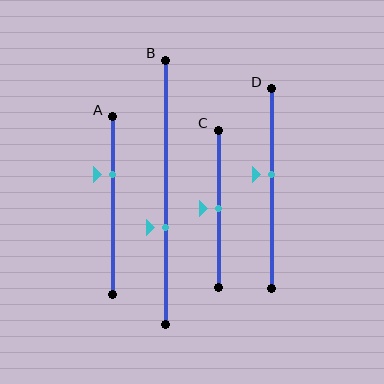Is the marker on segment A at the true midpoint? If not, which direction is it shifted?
No, the marker on segment A is shifted upward by about 17% of the segment length.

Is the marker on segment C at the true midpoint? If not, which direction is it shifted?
Yes, the marker on segment C is at the true midpoint.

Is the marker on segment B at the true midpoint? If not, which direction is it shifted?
No, the marker on segment B is shifted downward by about 13% of the segment length.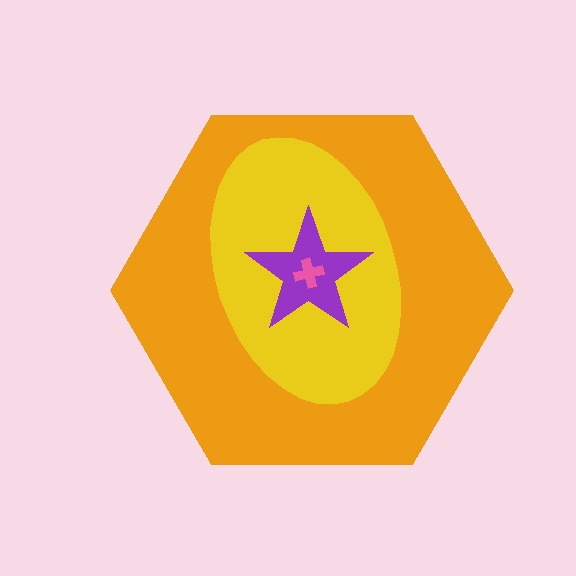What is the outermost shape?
The orange hexagon.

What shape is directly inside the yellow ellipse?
The purple star.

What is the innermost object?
The pink cross.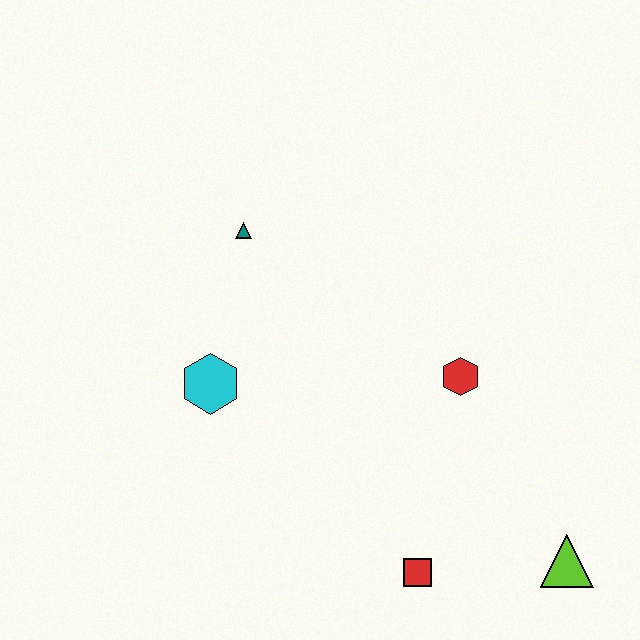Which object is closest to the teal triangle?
The cyan hexagon is closest to the teal triangle.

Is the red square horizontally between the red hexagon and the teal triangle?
Yes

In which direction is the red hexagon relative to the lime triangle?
The red hexagon is above the lime triangle.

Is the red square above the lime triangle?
No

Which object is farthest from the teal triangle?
The lime triangle is farthest from the teal triangle.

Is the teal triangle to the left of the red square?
Yes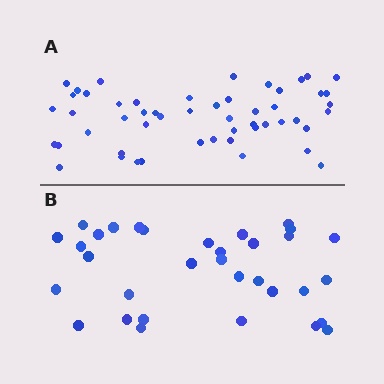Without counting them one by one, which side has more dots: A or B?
Region A (the top region) has more dots.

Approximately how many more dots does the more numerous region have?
Region A has approximately 20 more dots than region B.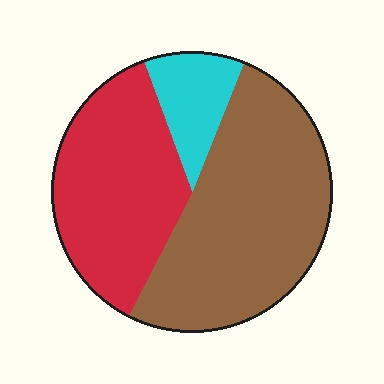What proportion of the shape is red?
Red takes up between a third and a half of the shape.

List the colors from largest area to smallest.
From largest to smallest: brown, red, cyan.